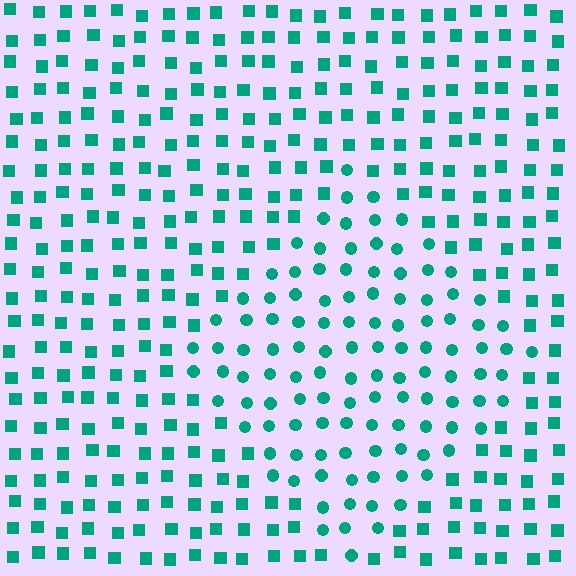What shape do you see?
I see a diamond.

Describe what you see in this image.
The image is filled with small teal elements arranged in a uniform grid. A diamond-shaped region contains circles, while the surrounding area contains squares. The boundary is defined purely by the change in element shape.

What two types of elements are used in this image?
The image uses circles inside the diamond region and squares outside it.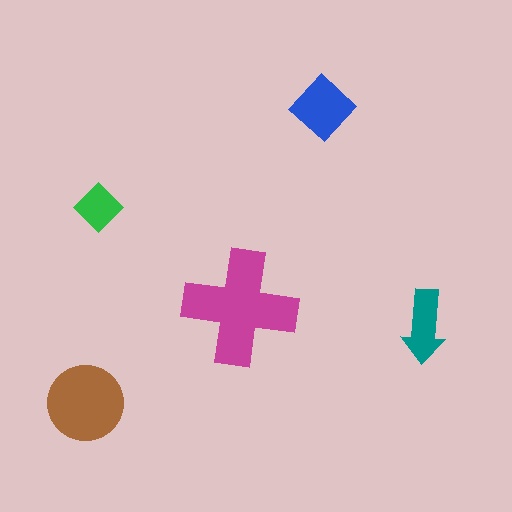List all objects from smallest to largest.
The green diamond, the teal arrow, the blue diamond, the brown circle, the magenta cross.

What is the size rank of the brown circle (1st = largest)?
2nd.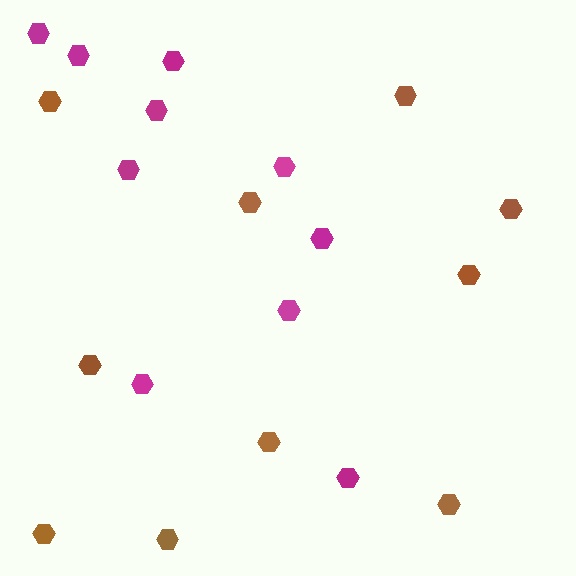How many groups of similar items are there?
There are 2 groups: one group of brown hexagons (10) and one group of magenta hexagons (10).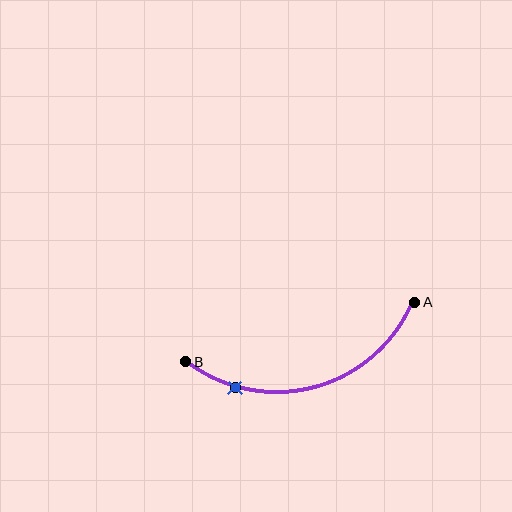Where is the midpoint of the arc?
The arc midpoint is the point on the curve farthest from the straight line joining A and B. It sits below that line.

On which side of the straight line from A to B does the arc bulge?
The arc bulges below the straight line connecting A and B.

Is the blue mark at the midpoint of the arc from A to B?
No. The blue mark lies on the arc but is closer to endpoint B. The arc midpoint would be at the point on the curve equidistant along the arc from both A and B.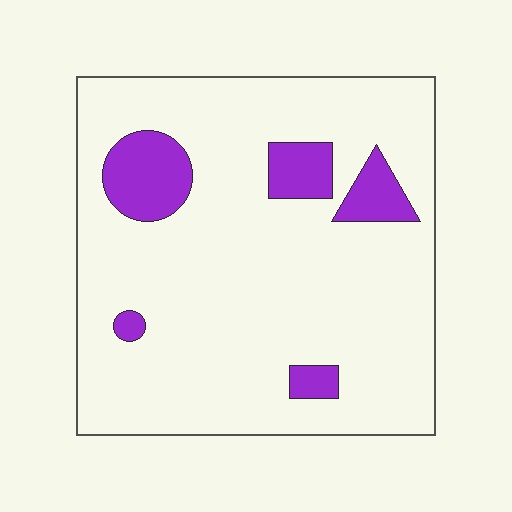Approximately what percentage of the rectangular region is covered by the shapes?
Approximately 15%.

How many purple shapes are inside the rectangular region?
5.